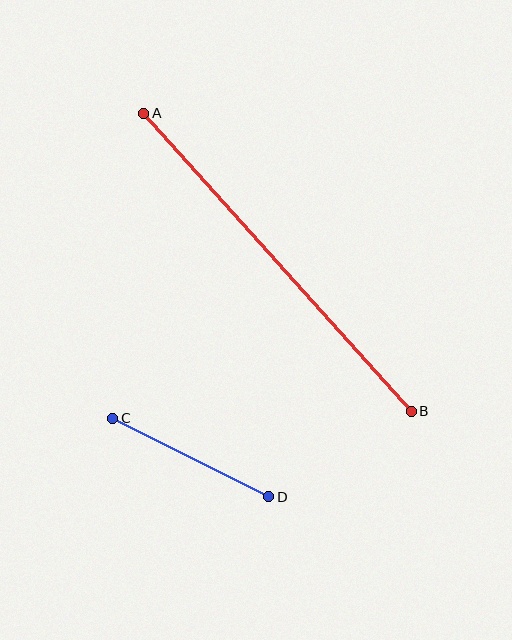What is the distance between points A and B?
The distance is approximately 400 pixels.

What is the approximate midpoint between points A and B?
The midpoint is at approximately (277, 262) pixels.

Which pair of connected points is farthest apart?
Points A and B are farthest apart.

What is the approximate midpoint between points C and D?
The midpoint is at approximately (191, 458) pixels.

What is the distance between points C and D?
The distance is approximately 174 pixels.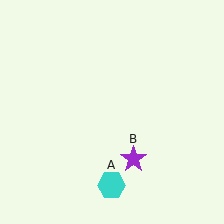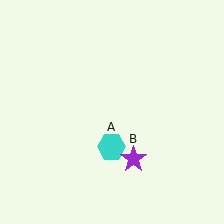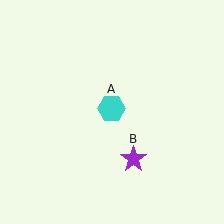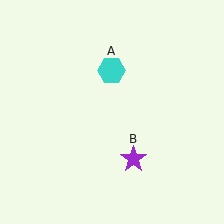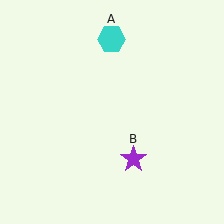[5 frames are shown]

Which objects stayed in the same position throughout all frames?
Purple star (object B) remained stationary.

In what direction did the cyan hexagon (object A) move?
The cyan hexagon (object A) moved up.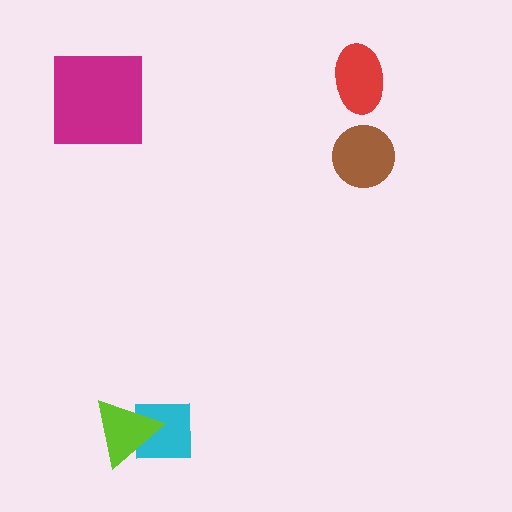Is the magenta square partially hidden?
No, no other shape covers it.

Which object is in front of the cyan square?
The lime triangle is in front of the cyan square.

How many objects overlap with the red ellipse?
0 objects overlap with the red ellipse.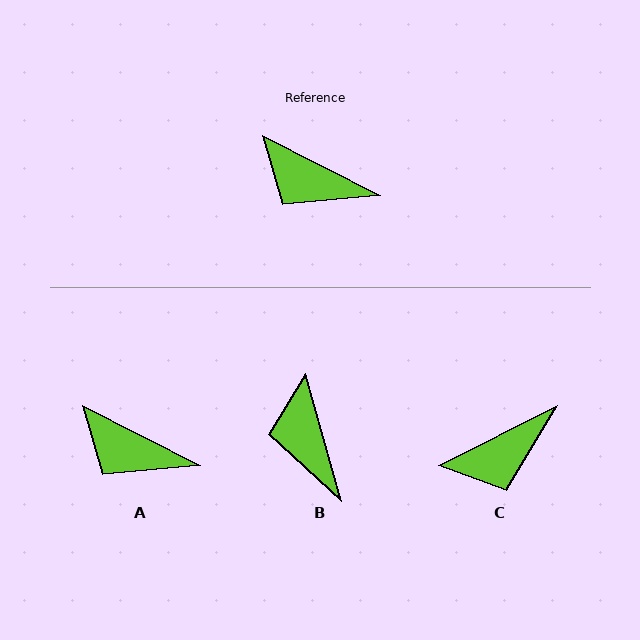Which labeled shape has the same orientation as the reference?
A.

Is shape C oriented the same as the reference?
No, it is off by about 54 degrees.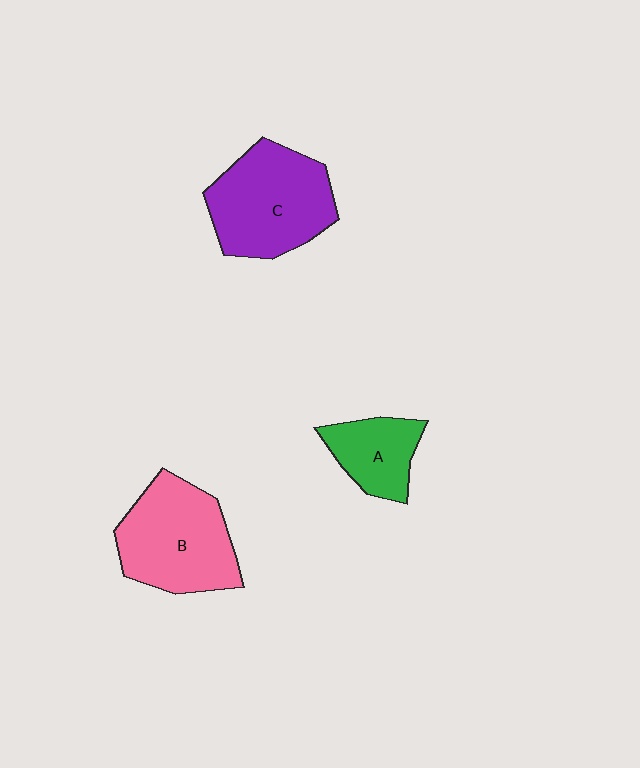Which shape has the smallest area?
Shape A (green).